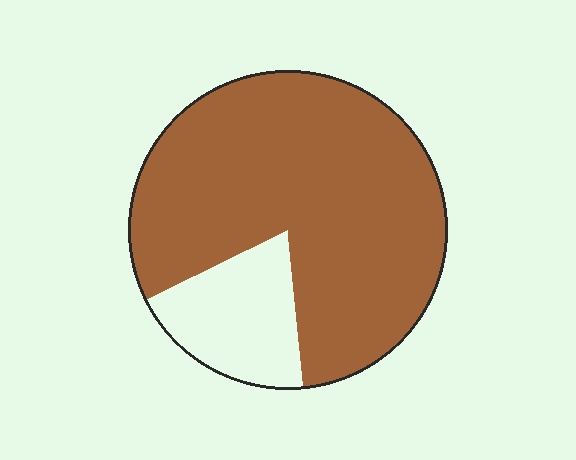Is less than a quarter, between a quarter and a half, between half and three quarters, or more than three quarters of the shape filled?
More than three quarters.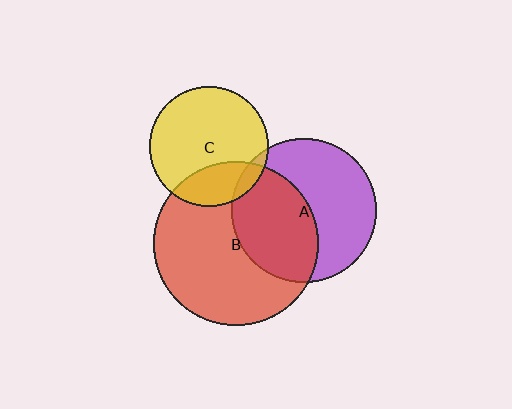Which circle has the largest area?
Circle B (red).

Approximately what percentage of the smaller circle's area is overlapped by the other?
Approximately 5%.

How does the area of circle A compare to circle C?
Approximately 1.5 times.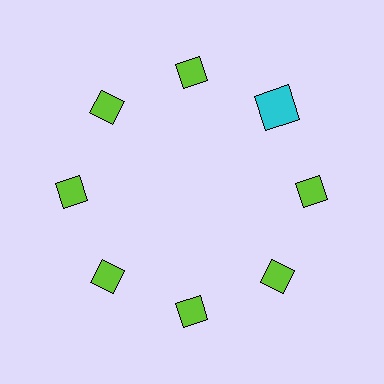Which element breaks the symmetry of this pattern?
The cyan square at roughly the 2 o'clock position breaks the symmetry. All other shapes are lime diamonds.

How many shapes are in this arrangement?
There are 8 shapes arranged in a ring pattern.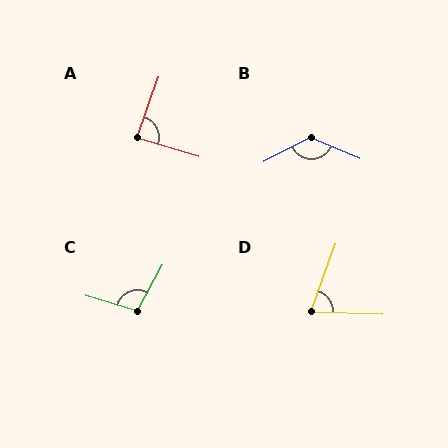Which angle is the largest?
B, at approximately 130 degrees.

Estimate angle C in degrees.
Approximately 102 degrees.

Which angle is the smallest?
D, at approximately 72 degrees.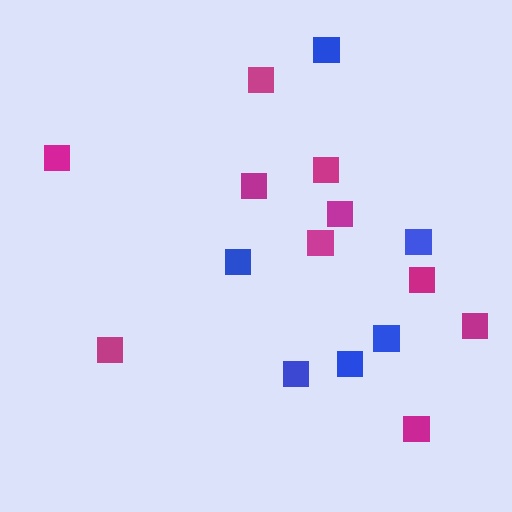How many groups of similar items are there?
There are 2 groups: one group of blue squares (6) and one group of magenta squares (10).